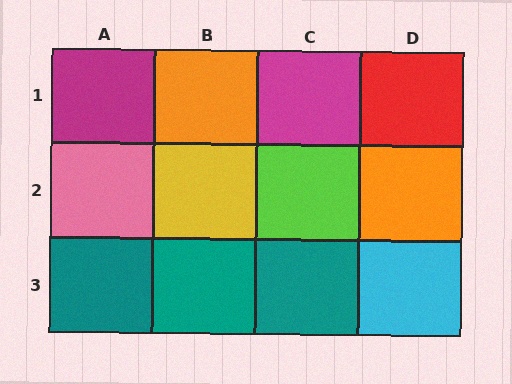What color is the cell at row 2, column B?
Yellow.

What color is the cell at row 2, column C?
Lime.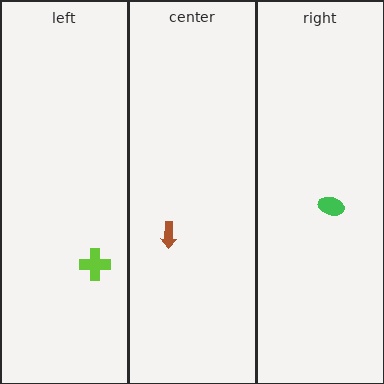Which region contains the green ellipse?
The right region.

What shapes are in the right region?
The green ellipse.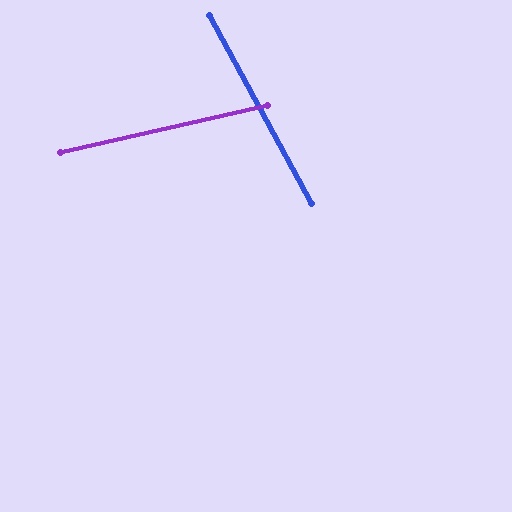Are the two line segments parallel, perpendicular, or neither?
Neither parallel nor perpendicular — they differ by about 75°.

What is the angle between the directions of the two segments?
Approximately 75 degrees.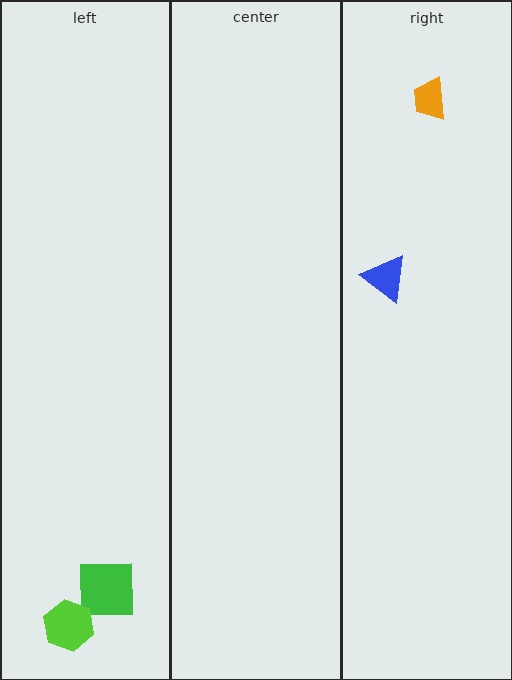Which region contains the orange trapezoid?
The right region.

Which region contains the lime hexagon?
The left region.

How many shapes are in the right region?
2.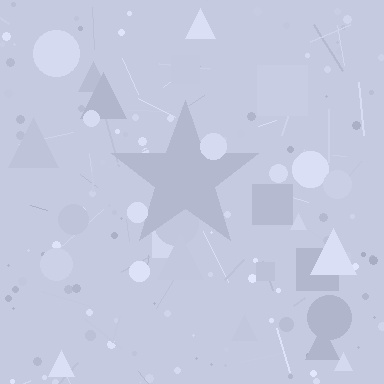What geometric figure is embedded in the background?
A star is embedded in the background.